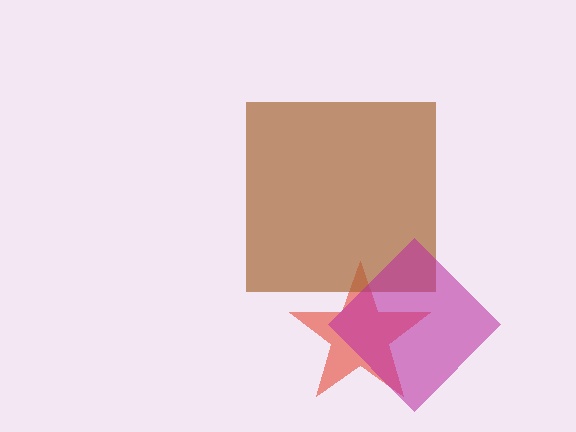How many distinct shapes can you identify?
There are 3 distinct shapes: a red star, a brown square, a magenta diamond.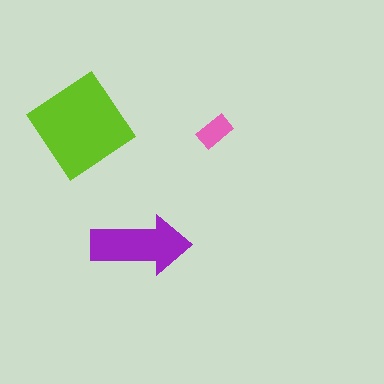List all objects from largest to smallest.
The lime diamond, the purple arrow, the pink rectangle.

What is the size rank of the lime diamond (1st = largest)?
1st.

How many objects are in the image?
There are 3 objects in the image.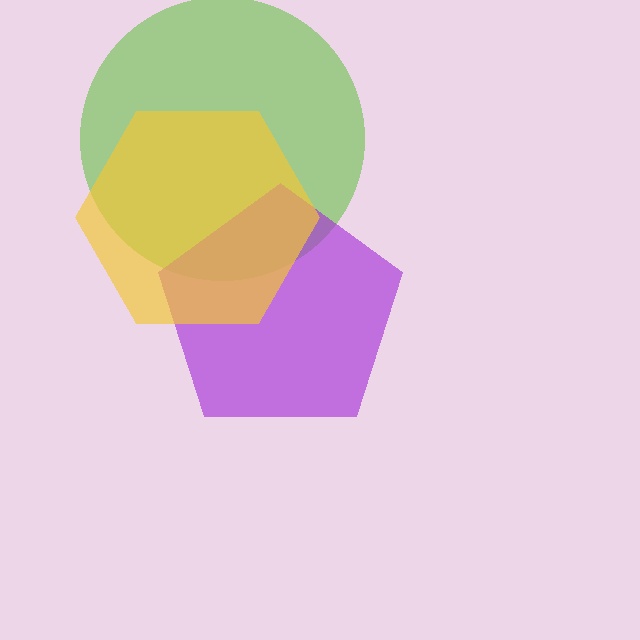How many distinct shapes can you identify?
There are 3 distinct shapes: a lime circle, a purple pentagon, a yellow hexagon.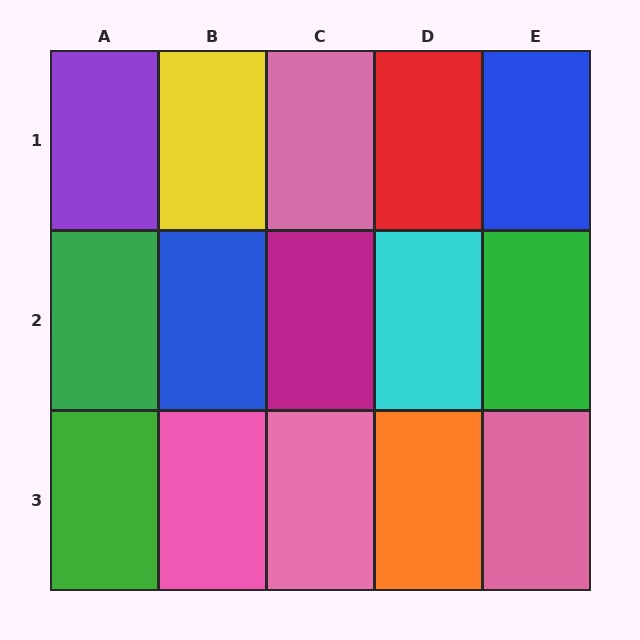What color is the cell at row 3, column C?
Pink.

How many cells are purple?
1 cell is purple.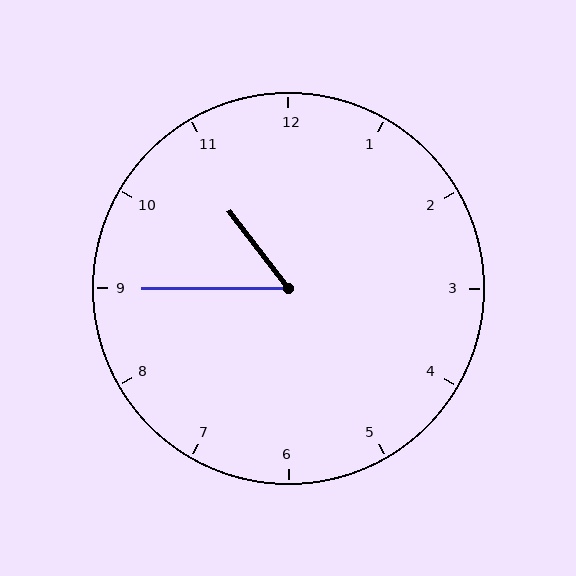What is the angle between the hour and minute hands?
Approximately 52 degrees.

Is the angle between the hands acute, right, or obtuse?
It is acute.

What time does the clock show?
10:45.